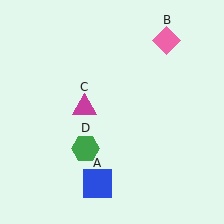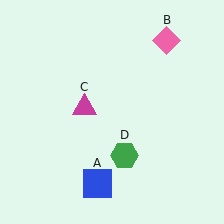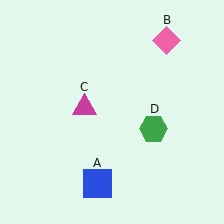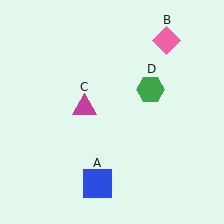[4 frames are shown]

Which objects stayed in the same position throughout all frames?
Blue square (object A) and pink diamond (object B) and magenta triangle (object C) remained stationary.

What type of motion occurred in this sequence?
The green hexagon (object D) rotated counterclockwise around the center of the scene.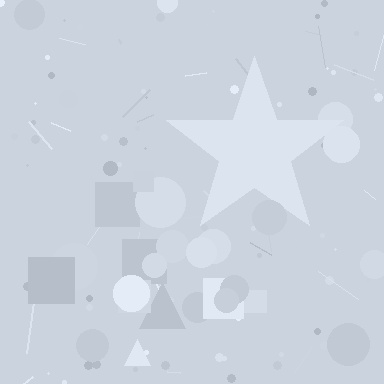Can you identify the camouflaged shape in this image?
The camouflaged shape is a star.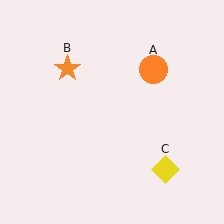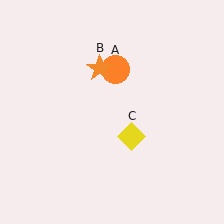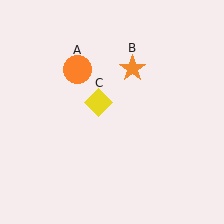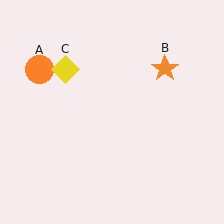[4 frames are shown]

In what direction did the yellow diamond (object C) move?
The yellow diamond (object C) moved up and to the left.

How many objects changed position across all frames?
3 objects changed position: orange circle (object A), orange star (object B), yellow diamond (object C).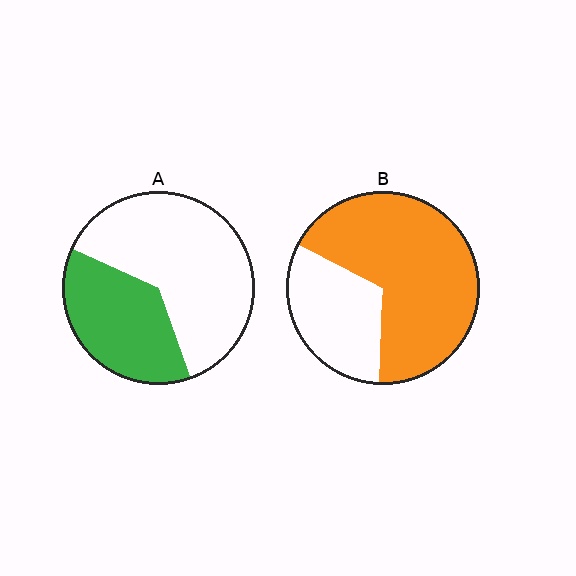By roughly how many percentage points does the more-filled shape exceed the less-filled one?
By roughly 30 percentage points (B over A).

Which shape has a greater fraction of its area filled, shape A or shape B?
Shape B.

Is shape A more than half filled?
No.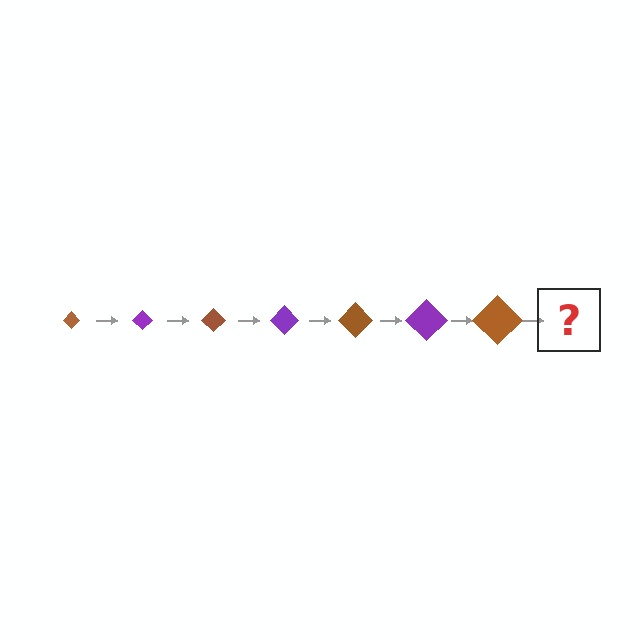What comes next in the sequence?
The next element should be a purple diamond, larger than the previous one.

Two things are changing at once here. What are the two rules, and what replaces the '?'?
The two rules are that the diamond grows larger each step and the color cycles through brown and purple. The '?' should be a purple diamond, larger than the previous one.